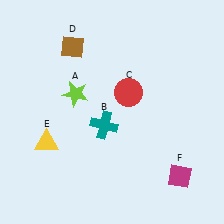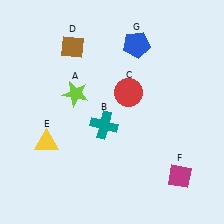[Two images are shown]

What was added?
A blue pentagon (G) was added in Image 2.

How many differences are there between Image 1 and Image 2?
There is 1 difference between the two images.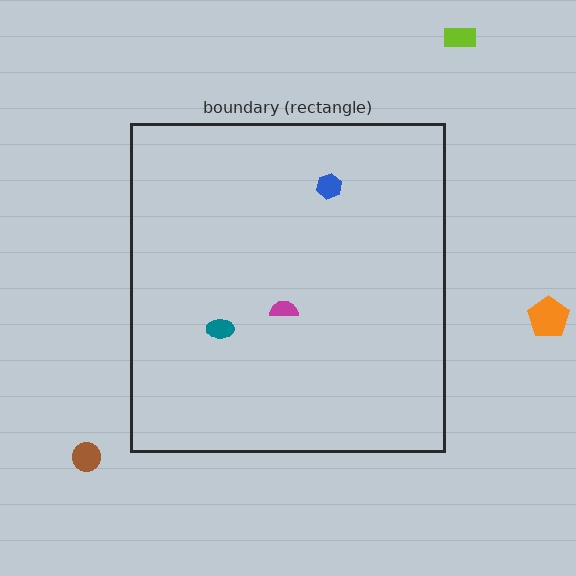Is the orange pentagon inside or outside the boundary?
Outside.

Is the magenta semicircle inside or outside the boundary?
Inside.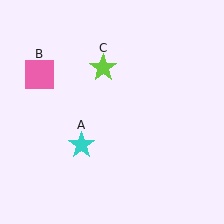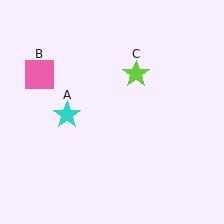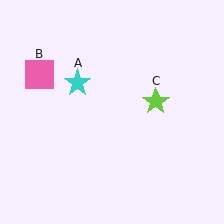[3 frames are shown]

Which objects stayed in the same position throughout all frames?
Pink square (object B) remained stationary.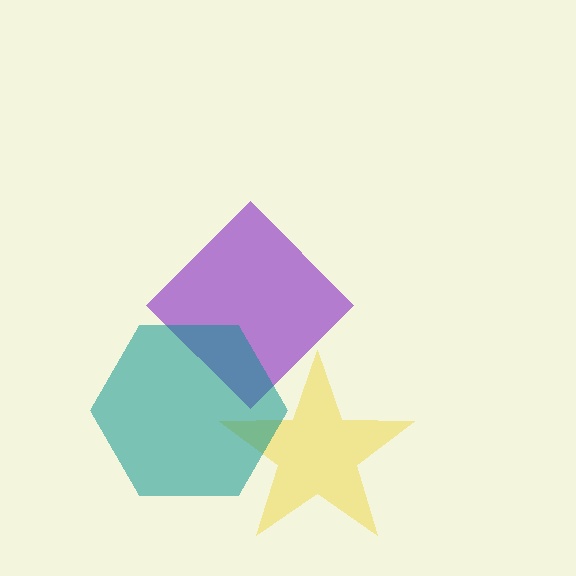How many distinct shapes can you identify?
There are 3 distinct shapes: a purple diamond, a yellow star, a teal hexagon.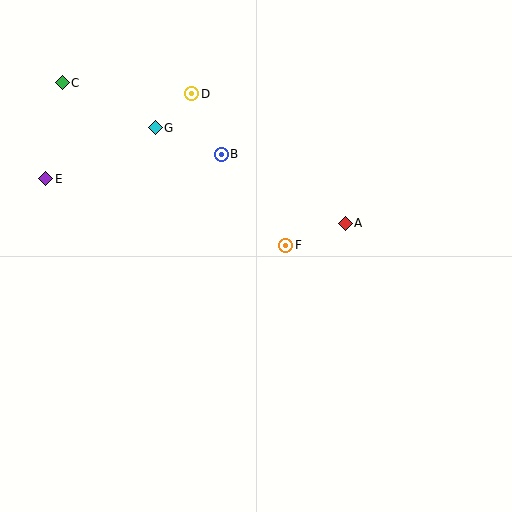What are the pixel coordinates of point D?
Point D is at (192, 94).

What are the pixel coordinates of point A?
Point A is at (345, 223).